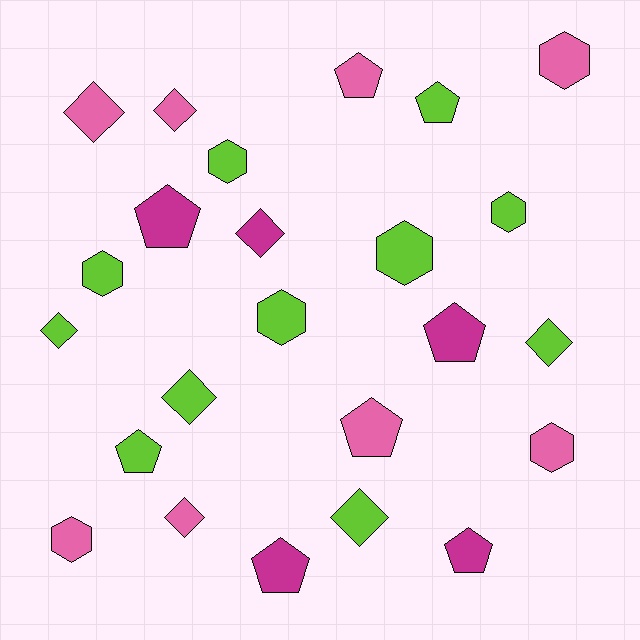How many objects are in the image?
There are 24 objects.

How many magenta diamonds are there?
There is 1 magenta diamond.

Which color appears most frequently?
Lime, with 11 objects.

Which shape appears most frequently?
Hexagon, with 8 objects.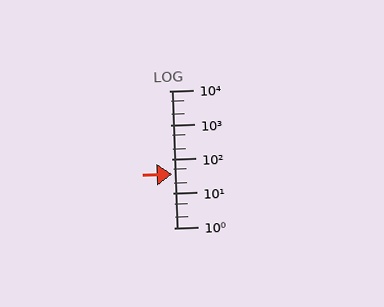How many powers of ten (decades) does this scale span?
The scale spans 4 decades, from 1 to 10000.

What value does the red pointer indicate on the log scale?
The pointer indicates approximately 37.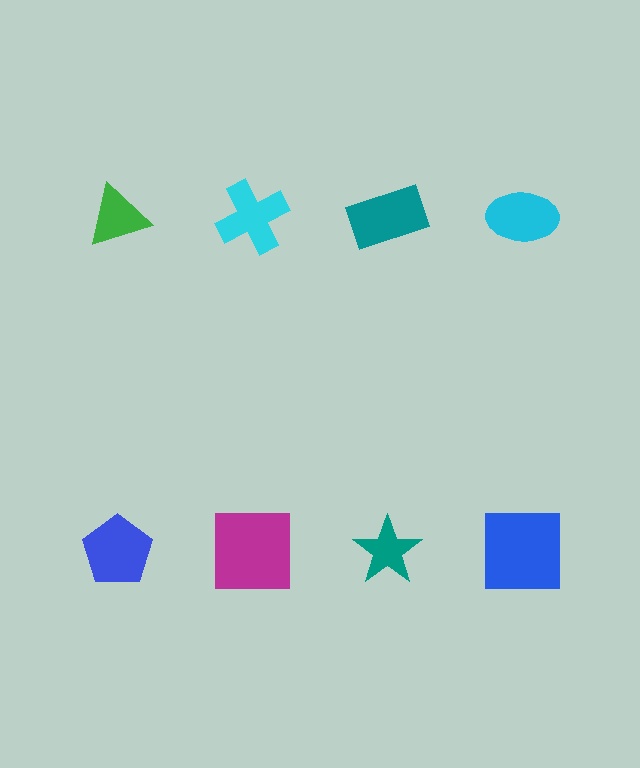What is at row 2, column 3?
A teal star.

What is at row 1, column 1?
A green triangle.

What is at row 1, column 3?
A teal rectangle.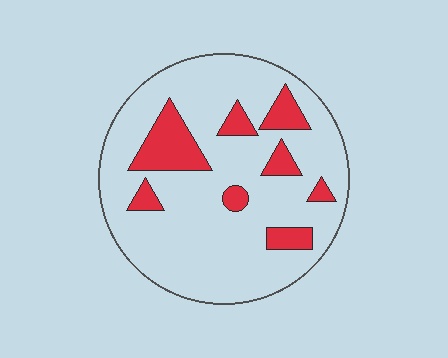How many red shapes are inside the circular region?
8.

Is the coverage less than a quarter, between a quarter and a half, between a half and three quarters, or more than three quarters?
Less than a quarter.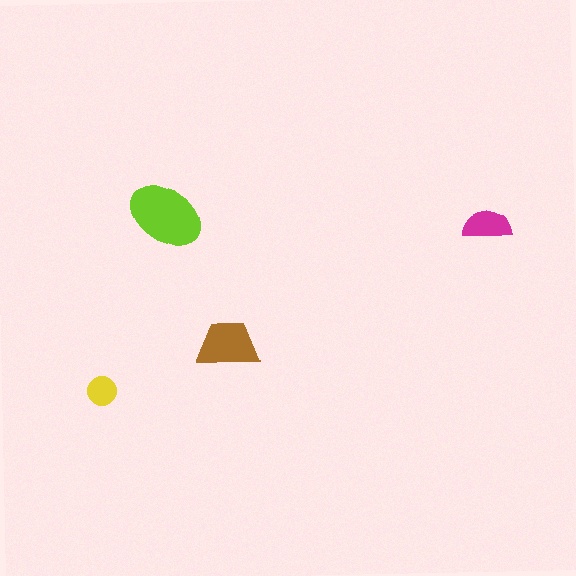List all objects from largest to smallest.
The lime ellipse, the brown trapezoid, the magenta semicircle, the yellow circle.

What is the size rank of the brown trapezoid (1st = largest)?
2nd.